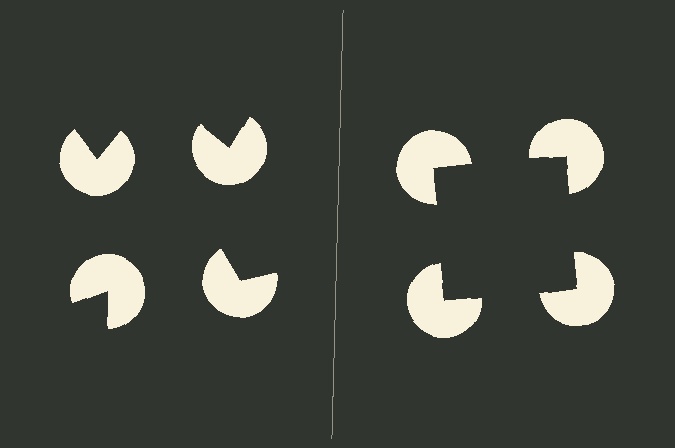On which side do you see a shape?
An illusory square appears on the right side. On the left side the wedge cuts are rotated, so no coherent shape forms.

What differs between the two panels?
The pac-man discs are positioned identically on both sides; only the wedge orientations differ. On the right they align to a square; on the left they are misaligned.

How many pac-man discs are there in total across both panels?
8 — 4 on each side.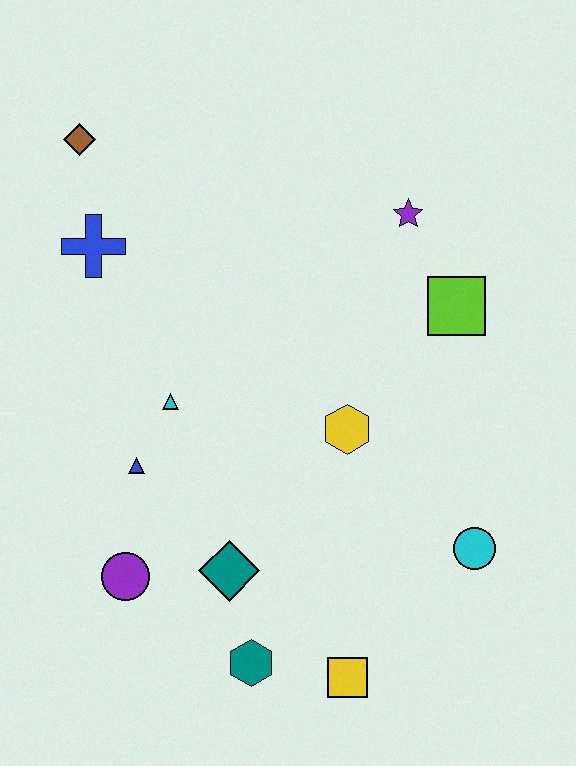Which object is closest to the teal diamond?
The teal hexagon is closest to the teal diamond.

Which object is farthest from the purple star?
The teal hexagon is farthest from the purple star.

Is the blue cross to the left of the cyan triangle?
Yes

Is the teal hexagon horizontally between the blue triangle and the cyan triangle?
No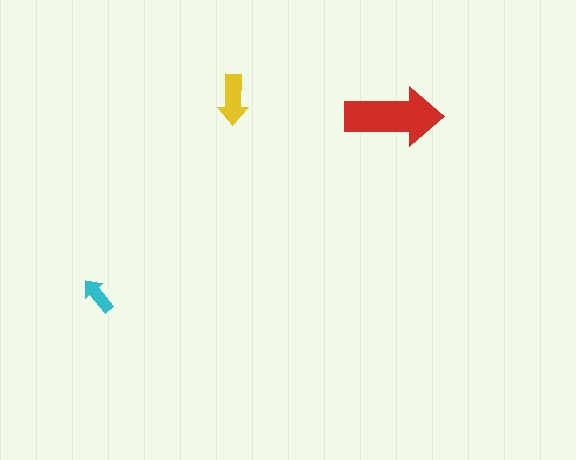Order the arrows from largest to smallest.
the red one, the yellow one, the cyan one.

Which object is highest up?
The yellow arrow is topmost.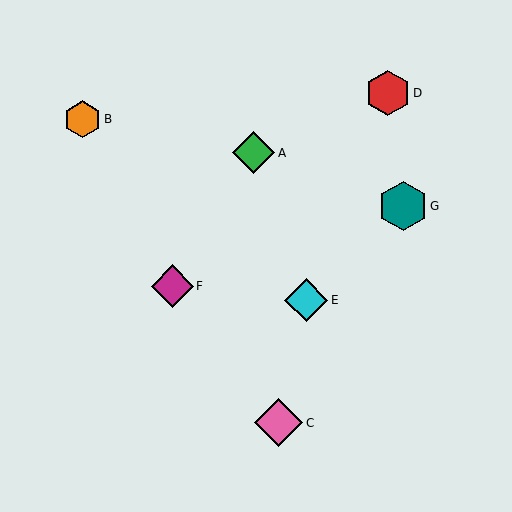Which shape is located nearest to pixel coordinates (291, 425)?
The pink diamond (labeled C) at (278, 423) is nearest to that location.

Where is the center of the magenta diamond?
The center of the magenta diamond is at (172, 286).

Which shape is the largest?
The teal hexagon (labeled G) is the largest.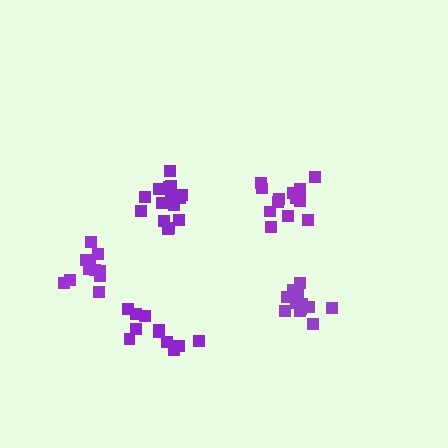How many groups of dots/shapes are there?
There are 5 groups.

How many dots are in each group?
Group 1: 17 dots, Group 2: 12 dots, Group 3: 11 dots, Group 4: 14 dots, Group 5: 11 dots (65 total).